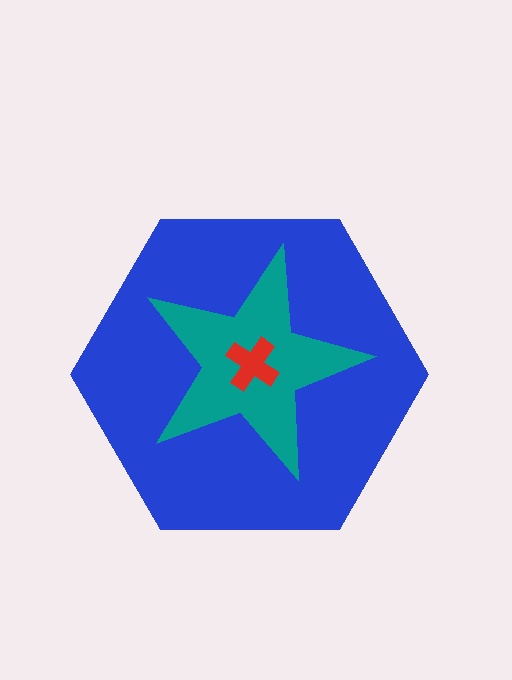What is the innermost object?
The red cross.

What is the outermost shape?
The blue hexagon.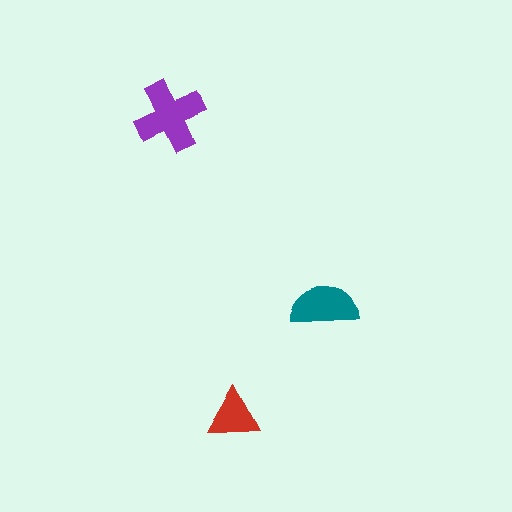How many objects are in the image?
There are 3 objects in the image.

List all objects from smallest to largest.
The red triangle, the teal semicircle, the purple cross.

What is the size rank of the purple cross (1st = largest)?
1st.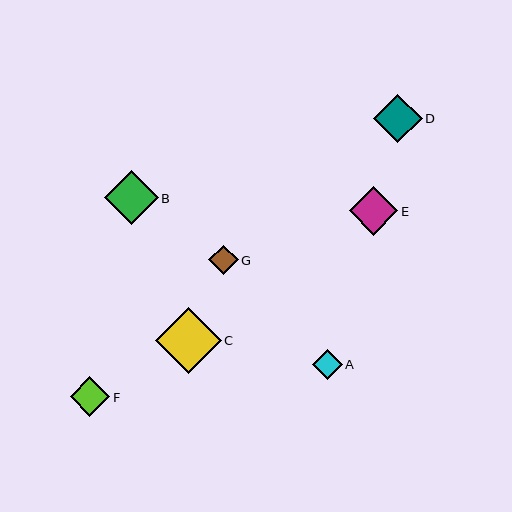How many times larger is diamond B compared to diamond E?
Diamond B is approximately 1.1 times the size of diamond E.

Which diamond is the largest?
Diamond C is the largest with a size of approximately 66 pixels.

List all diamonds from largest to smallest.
From largest to smallest: C, B, E, D, F, A, G.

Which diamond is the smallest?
Diamond G is the smallest with a size of approximately 29 pixels.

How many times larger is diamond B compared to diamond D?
Diamond B is approximately 1.1 times the size of diamond D.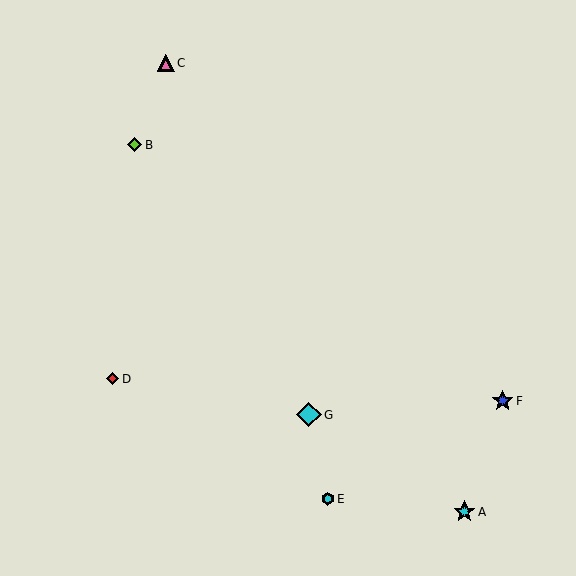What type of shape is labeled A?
Shape A is a cyan star.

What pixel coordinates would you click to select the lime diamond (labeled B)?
Click at (134, 145) to select the lime diamond B.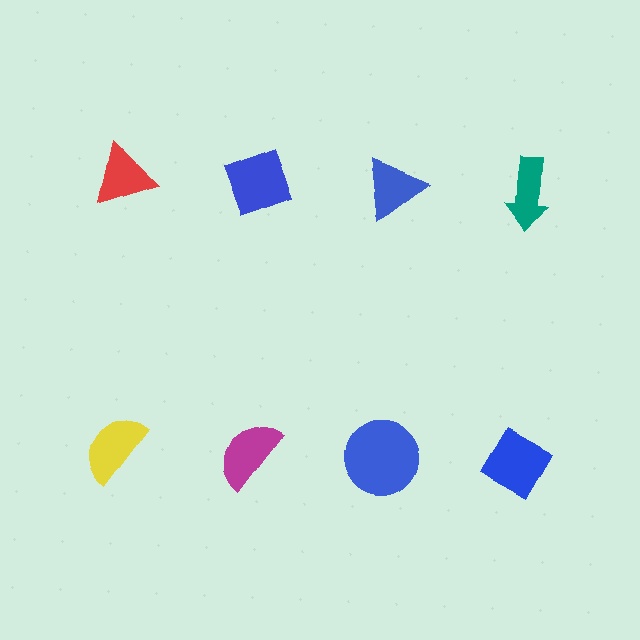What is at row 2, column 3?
A blue circle.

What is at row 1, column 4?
A teal arrow.